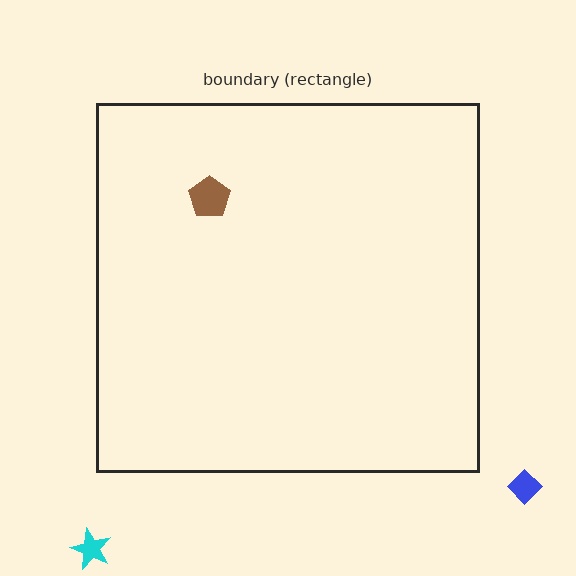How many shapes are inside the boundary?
1 inside, 2 outside.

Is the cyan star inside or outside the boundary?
Outside.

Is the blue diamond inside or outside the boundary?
Outside.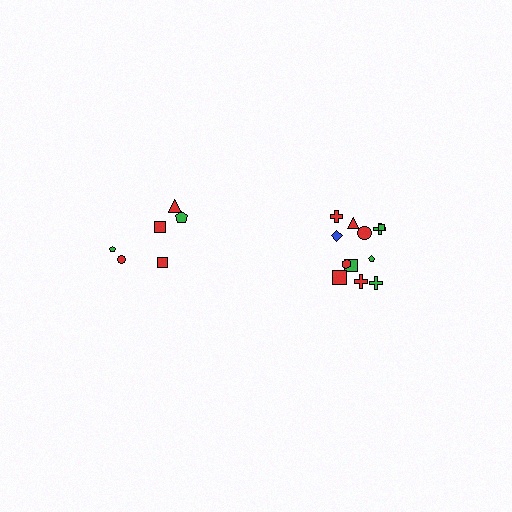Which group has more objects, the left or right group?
The right group.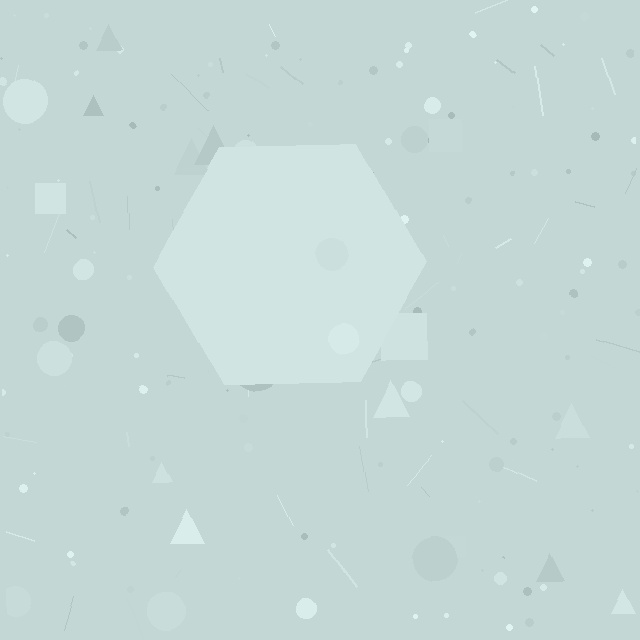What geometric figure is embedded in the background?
A hexagon is embedded in the background.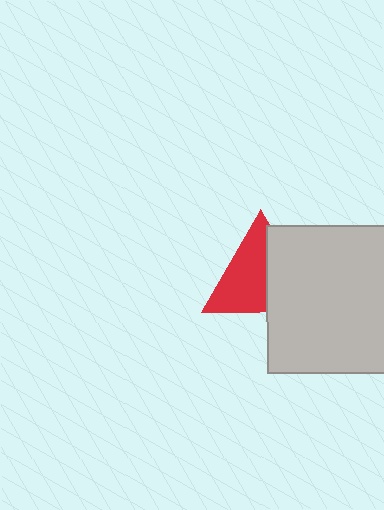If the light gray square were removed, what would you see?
You would see the complete red triangle.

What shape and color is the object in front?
The object in front is a light gray square.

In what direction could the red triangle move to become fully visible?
The red triangle could move left. That would shift it out from behind the light gray square entirely.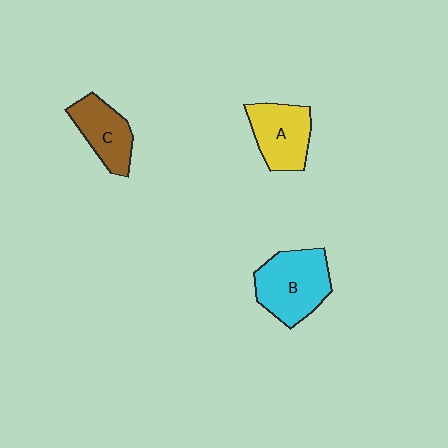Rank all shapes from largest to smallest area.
From largest to smallest: B (cyan), A (yellow), C (brown).